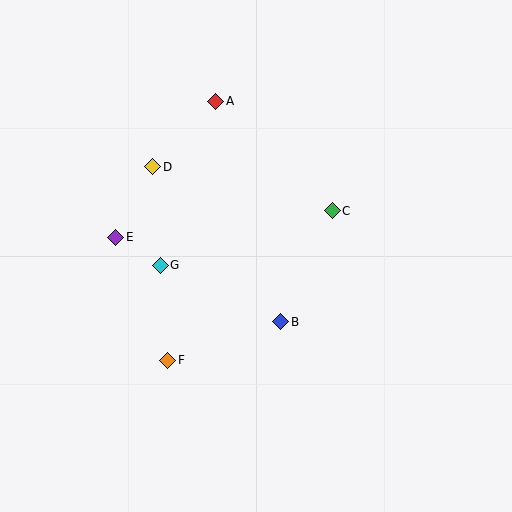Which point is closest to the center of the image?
Point B at (281, 322) is closest to the center.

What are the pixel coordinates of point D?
Point D is at (153, 167).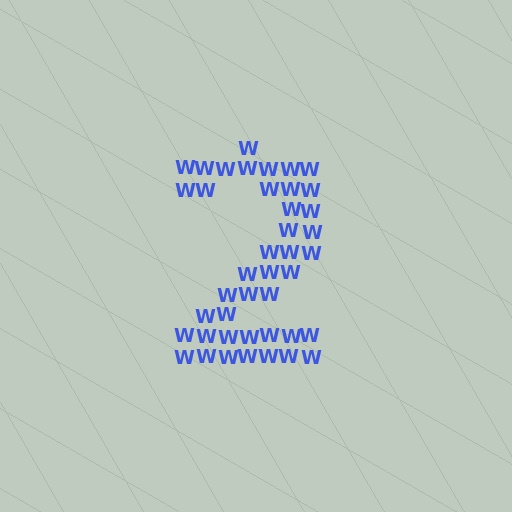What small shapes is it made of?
It is made of small letter W's.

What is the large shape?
The large shape is the digit 2.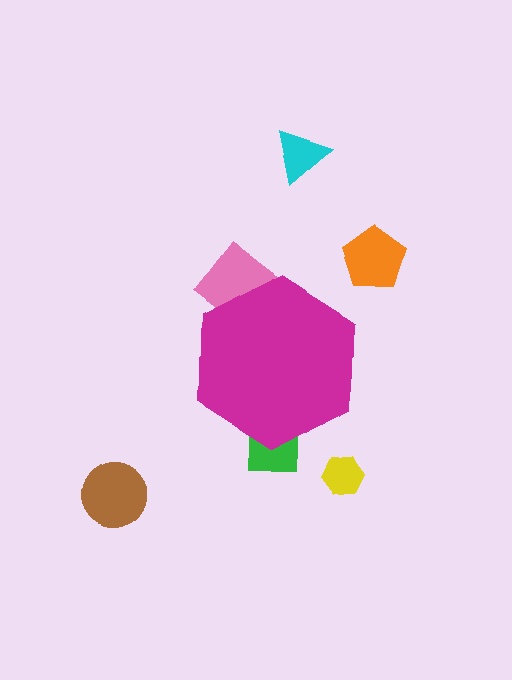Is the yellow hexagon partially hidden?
No, the yellow hexagon is fully visible.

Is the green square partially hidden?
Yes, the green square is partially hidden behind the magenta hexagon.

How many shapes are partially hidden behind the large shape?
2 shapes are partially hidden.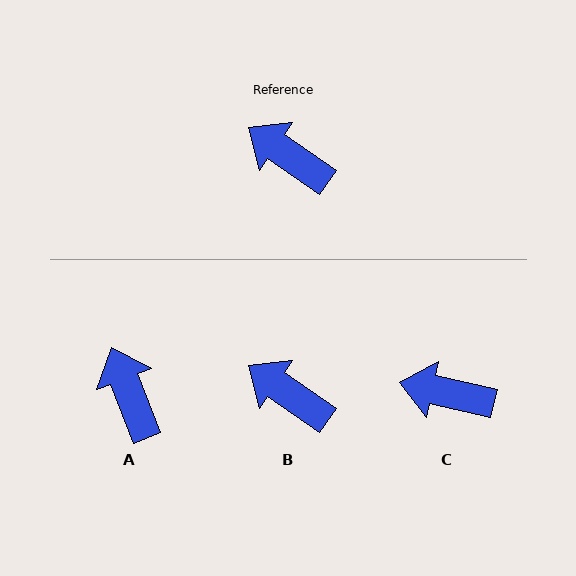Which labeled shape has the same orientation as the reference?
B.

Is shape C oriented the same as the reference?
No, it is off by about 22 degrees.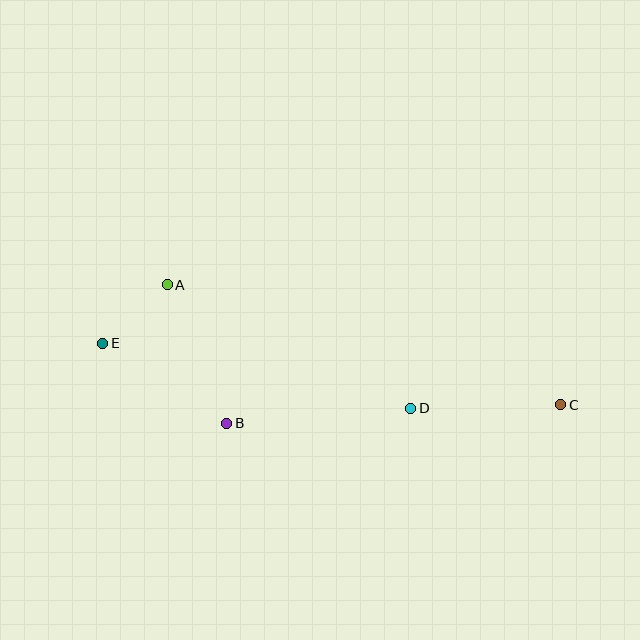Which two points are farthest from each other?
Points C and E are farthest from each other.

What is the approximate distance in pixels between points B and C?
The distance between B and C is approximately 334 pixels.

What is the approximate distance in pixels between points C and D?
The distance between C and D is approximately 150 pixels.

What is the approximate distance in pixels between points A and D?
The distance between A and D is approximately 273 pixels.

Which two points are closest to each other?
Points A and E are closest to each other.